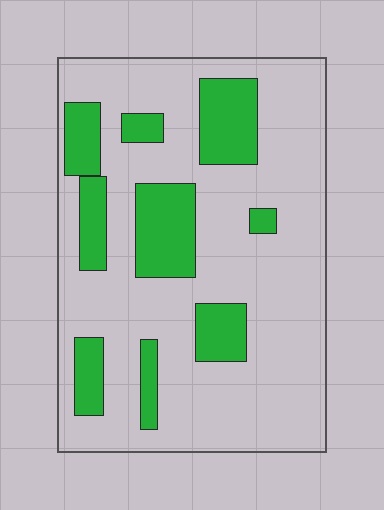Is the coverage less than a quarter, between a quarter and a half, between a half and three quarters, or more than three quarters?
Less than a quarter.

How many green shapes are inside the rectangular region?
9.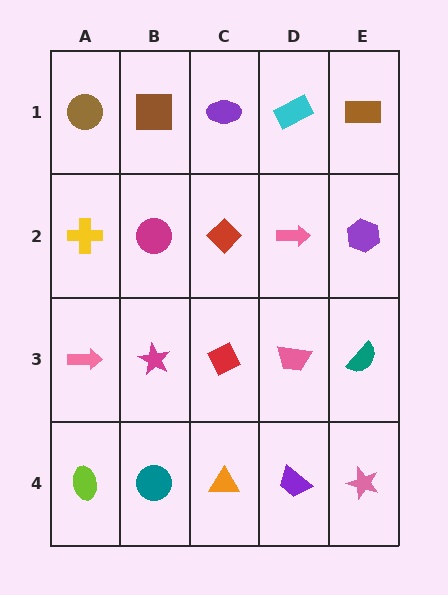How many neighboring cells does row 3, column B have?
4.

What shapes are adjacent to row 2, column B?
A brown square (row 1, column B), a magenta star (row 3, column B), a yellow cross (row 2, column A), a red diamond (row 2, column C).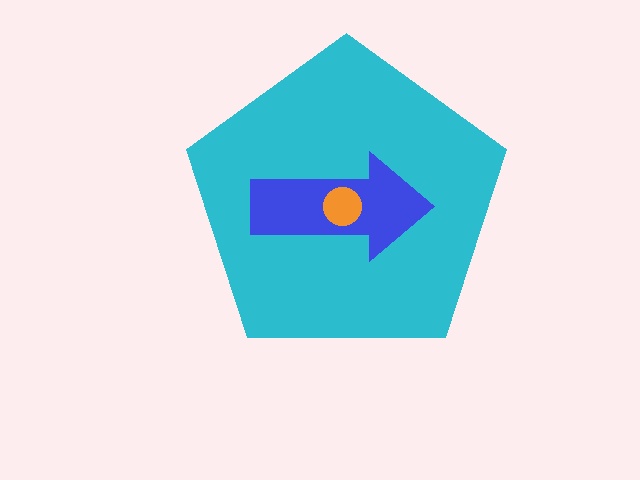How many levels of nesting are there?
3.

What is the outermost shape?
The cyan pentagon.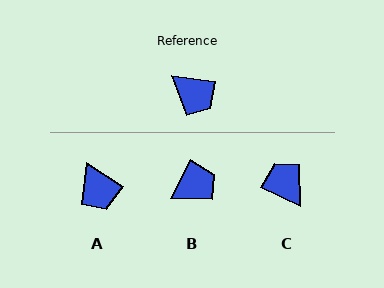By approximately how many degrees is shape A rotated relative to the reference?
Approximately 26 degrees clockwise.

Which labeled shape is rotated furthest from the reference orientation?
C, about 162 degrees away.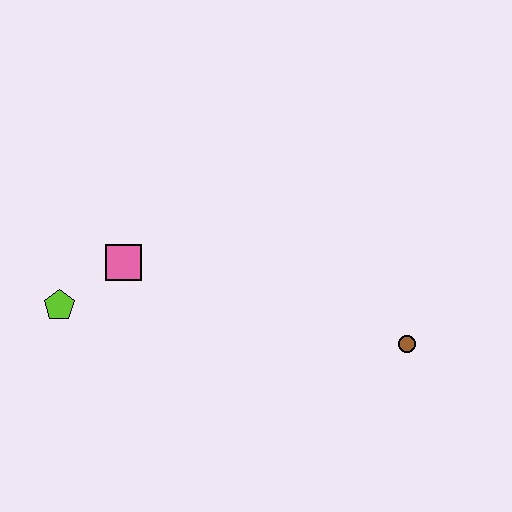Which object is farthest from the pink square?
The brown circle is farthest from the pink square.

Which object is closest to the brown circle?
The pink square is closest to the brown circle.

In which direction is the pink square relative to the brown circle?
The pink square is to the left of the brown circle.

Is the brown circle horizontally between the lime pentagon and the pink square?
No